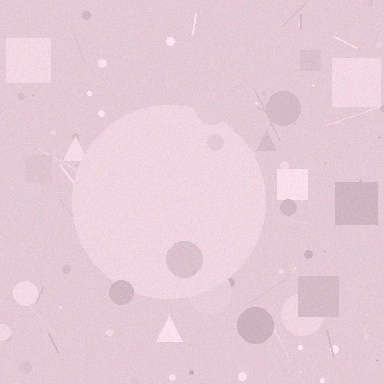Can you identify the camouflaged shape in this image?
The camouflaged shape is a circle.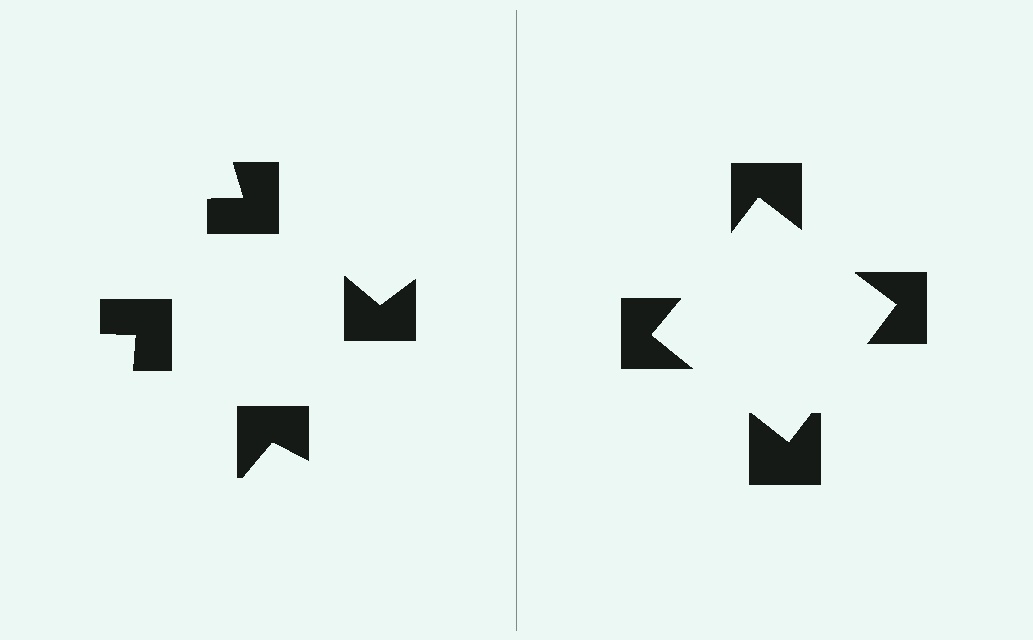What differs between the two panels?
The notched squares are positioned identically on both sides; only the wedge orientations differ. On the right they align to a square; on the left they are misaligned.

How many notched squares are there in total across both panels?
8 — 4 on each side.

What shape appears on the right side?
An illusory square.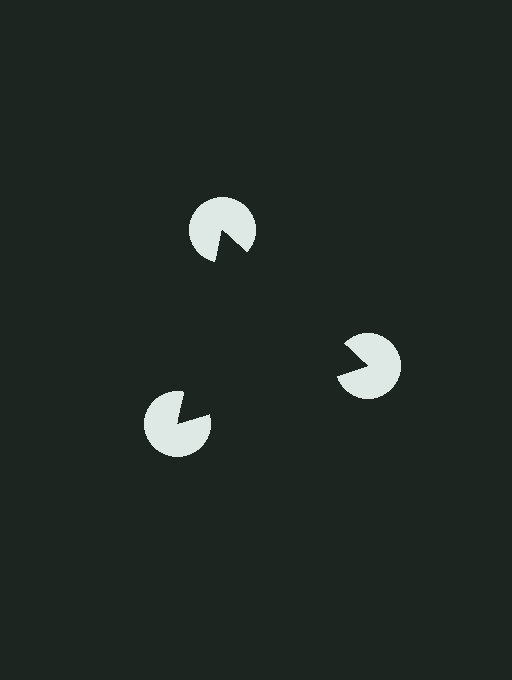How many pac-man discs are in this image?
There are 3 — one at each vertex of the illusory triangle.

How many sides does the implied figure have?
3 sides.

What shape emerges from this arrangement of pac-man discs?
An illusory triangle — its edges are inferred from the aligned wedge cuts in the pac-man discs, not physically drawn.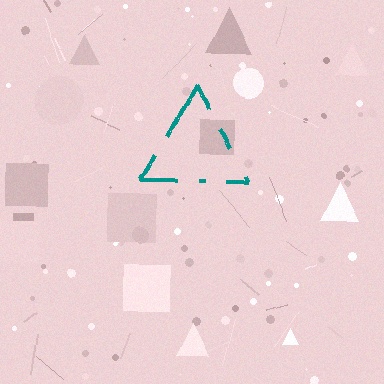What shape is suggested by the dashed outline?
The dashed outline suggests a triangle.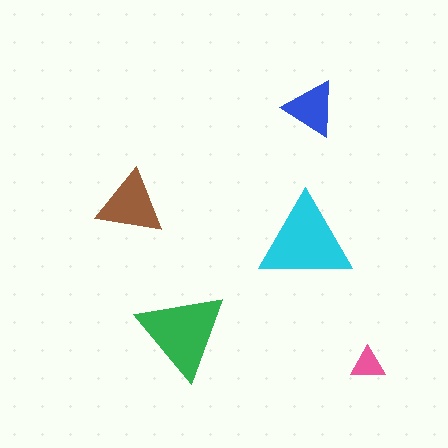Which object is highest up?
The blue triangle is topmost.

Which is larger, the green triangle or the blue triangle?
The green one.